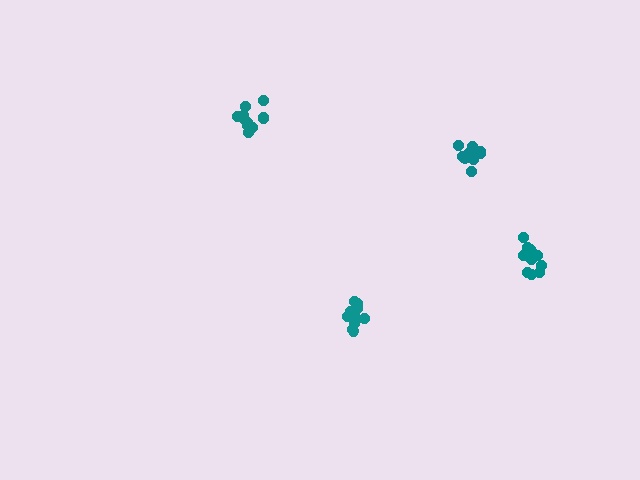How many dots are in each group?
Group 1: 10 dots, Group 2: 12 dots, Group 3: 12 dots, Group 4: 11 dots (45 total).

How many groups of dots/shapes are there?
There are 4 groups.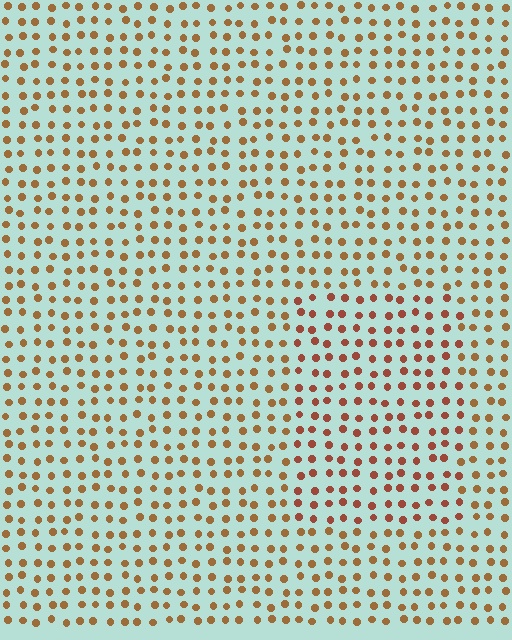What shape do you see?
I see a rectangle.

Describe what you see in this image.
The image is filled with small brown elements in a uniform arrangement. A rectangle-shaped region is visible where the elements are tinted to a slightly different hue, forming a subtle color boundary.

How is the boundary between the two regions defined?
The boundary is defined purely by a slight shift in hue (about 22 degrees). Spacing, size, and orientation are identical on both sides.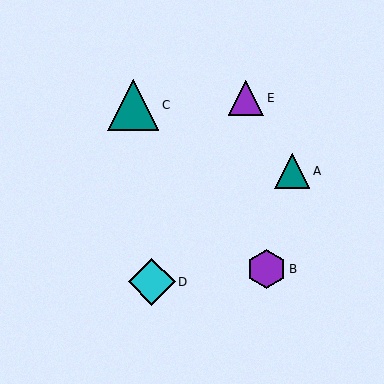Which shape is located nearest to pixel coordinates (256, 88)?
The purple triangle (labeled E) at (246, 98) is nearest to that location.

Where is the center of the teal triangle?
The center of the teal triangle is at (292, 171).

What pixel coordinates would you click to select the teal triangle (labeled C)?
Click at (133, 105) to select the teal triangle C.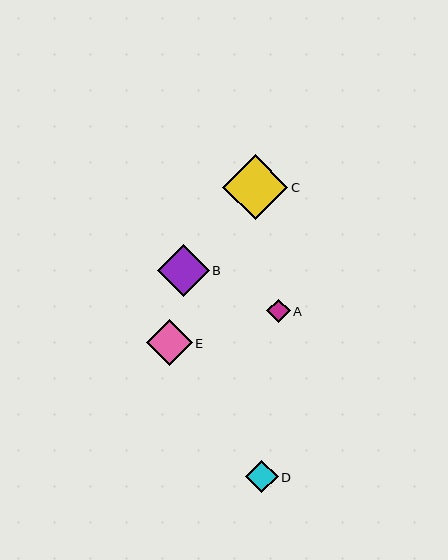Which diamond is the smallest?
Diamond A is the smallest with a size of approximately 24 pixels.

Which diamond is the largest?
Diamond C is the largest with a size of approximately 65 pixels.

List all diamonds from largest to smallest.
From largest to smallest: C, B, E, D, A.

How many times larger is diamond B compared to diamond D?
Diamond B is approximately 1.6 times the size of diamond D.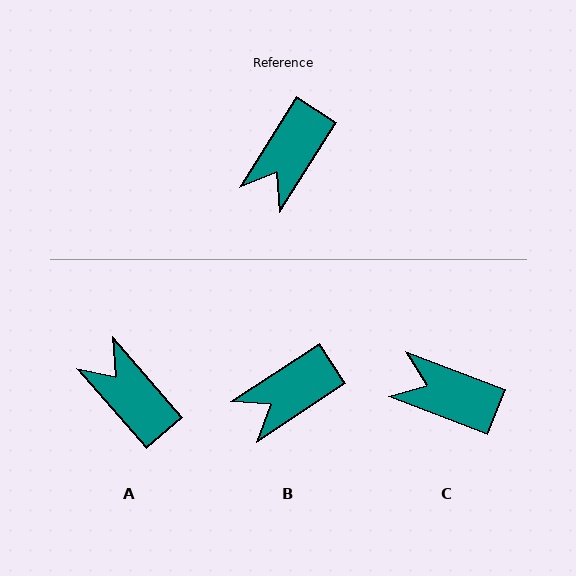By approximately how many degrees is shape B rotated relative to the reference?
Approximately 25 degrees clockwise.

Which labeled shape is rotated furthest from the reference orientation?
A, about 107 degrees away.